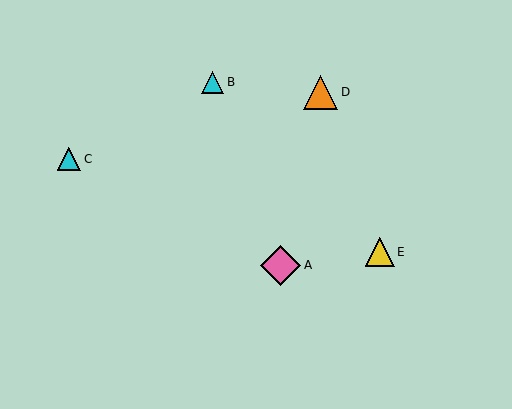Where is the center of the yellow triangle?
The center of the yellow triangle is at (380, 252).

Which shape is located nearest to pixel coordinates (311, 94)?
The orange triangle (labeled D) at (321, 92) is nearest to that location.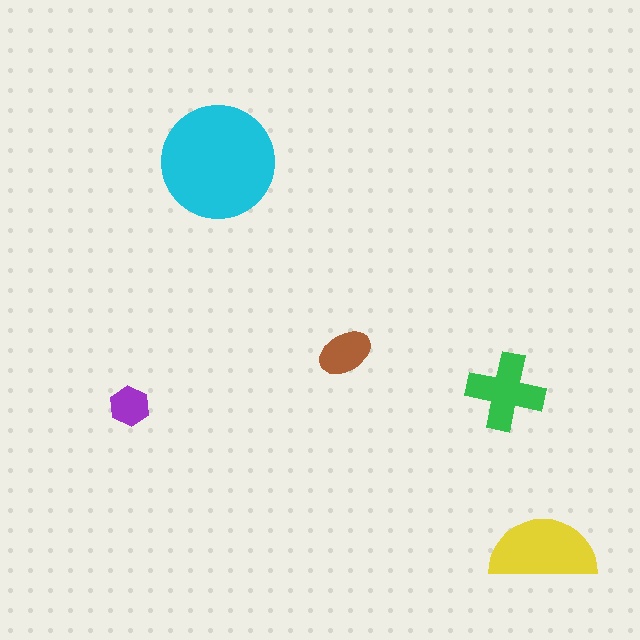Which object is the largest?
The cyan circle.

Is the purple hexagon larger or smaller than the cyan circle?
Smaller.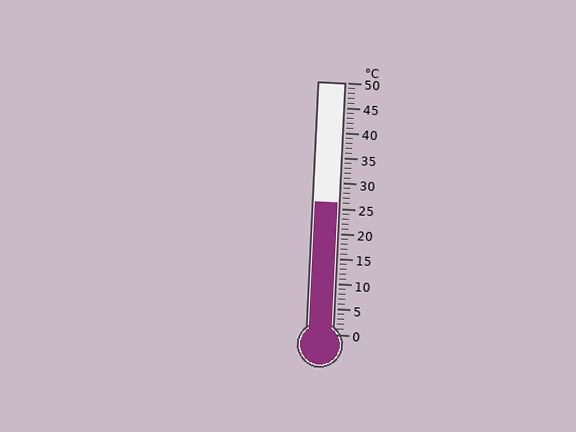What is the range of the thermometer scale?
The thermometer scale ranges from 0°C to 50°C.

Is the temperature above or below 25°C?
The temperature is above 25°C.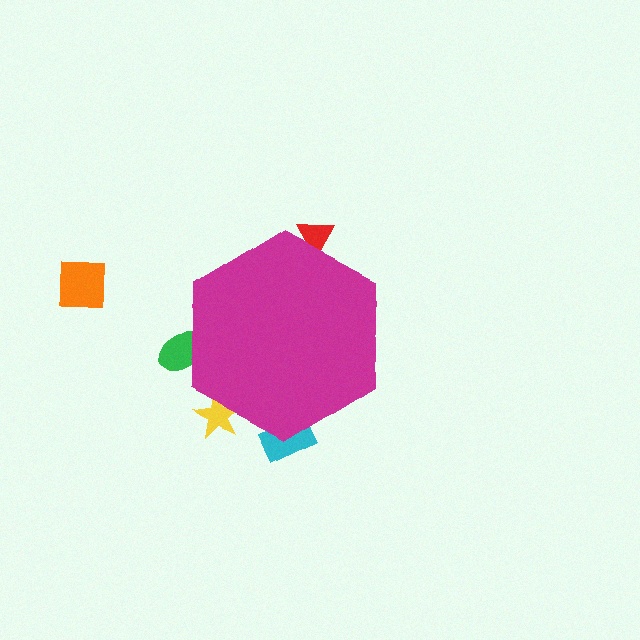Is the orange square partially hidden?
No, the orange square is fully visible.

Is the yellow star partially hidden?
Yes, the yellow star is partially hidden behind the magenta hexagon.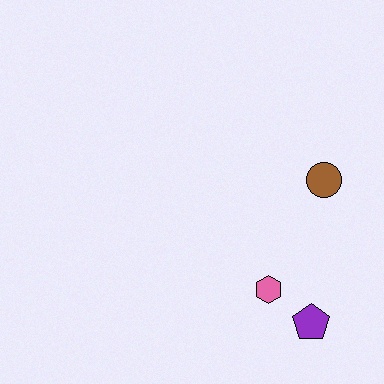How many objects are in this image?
There are 3 objects.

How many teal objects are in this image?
There are no teal objects.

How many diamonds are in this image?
There are no diamonds.